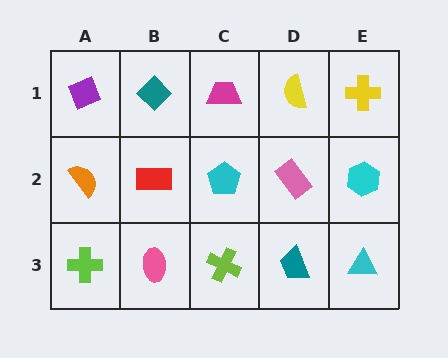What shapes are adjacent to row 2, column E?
A yellow cross (row 1, column E), a cyan triangle (row 3, column E), a pink rectangle (row 2, column D).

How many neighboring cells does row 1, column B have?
3.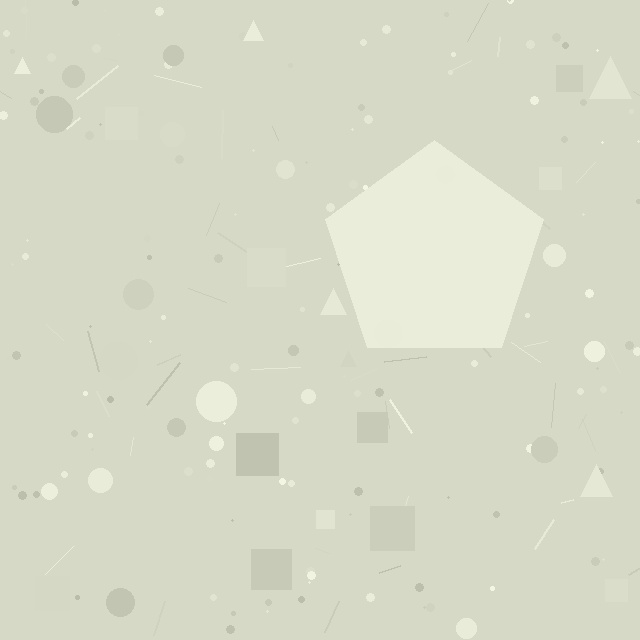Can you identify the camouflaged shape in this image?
The camouflaged shape is a pentagon.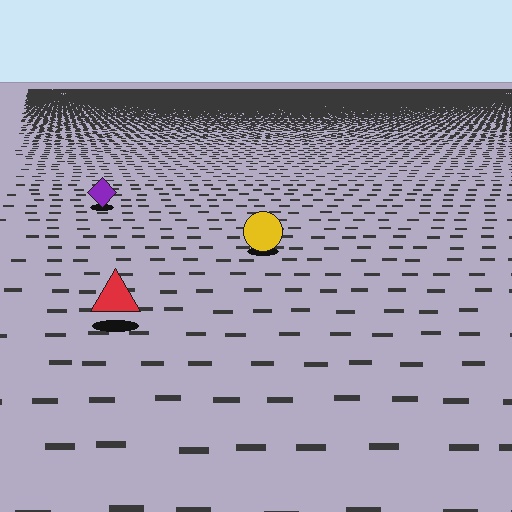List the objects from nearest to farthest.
From nearest to farthest: the red triangle, the yellow circle, the purple diamond.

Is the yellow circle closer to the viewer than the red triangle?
No. The red triangle is closer — you can tell from the texture gradient: the ground texture is coarser near it.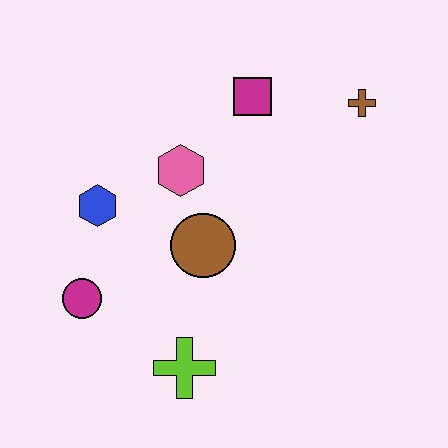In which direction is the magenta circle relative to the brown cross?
The magenta circle is to the left of the brown cross.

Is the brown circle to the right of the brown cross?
No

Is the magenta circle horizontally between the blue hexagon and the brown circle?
No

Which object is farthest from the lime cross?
The brown cross is farthest from the lime cross.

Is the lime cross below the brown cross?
Yes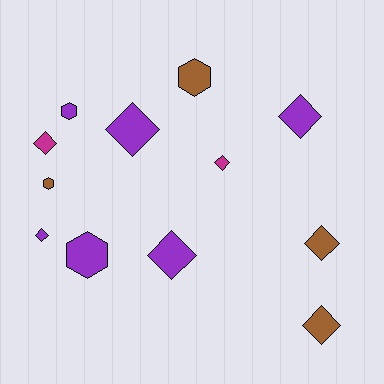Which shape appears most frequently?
Diamond, with 8 objects.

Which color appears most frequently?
Purple, with 6 objects.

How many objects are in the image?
There are 12 objects.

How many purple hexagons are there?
There are 2 purple hexagons.